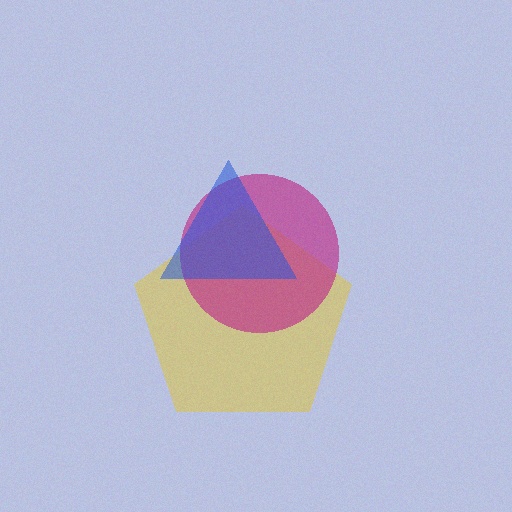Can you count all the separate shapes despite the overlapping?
Yes, there are 3 separate shapes.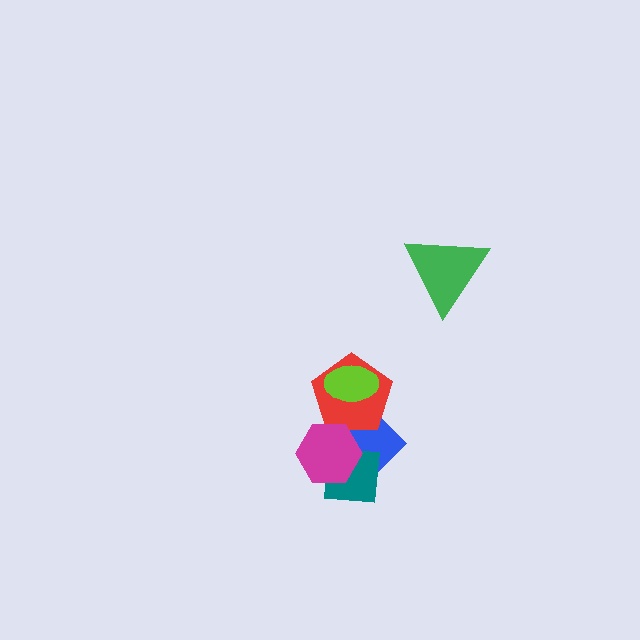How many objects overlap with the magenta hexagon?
3 objects overlap with the magenta hexagon.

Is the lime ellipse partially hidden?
No, no other shape covers it.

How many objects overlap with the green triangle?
0 objects overlap with the green triangle.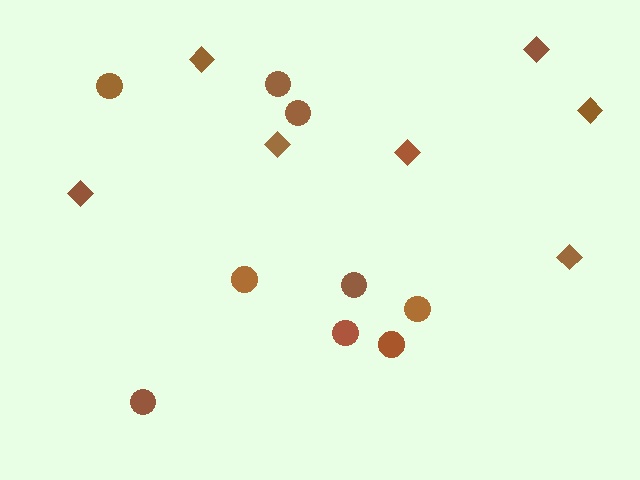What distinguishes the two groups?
There are 2 groups: one group of diamonds (7) and one group of circles (9).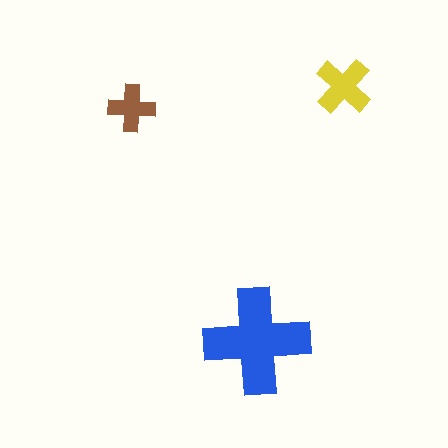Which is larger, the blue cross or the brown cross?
The blue one.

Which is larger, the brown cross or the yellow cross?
The yellow one.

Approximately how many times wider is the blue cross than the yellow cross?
About 2 times wider.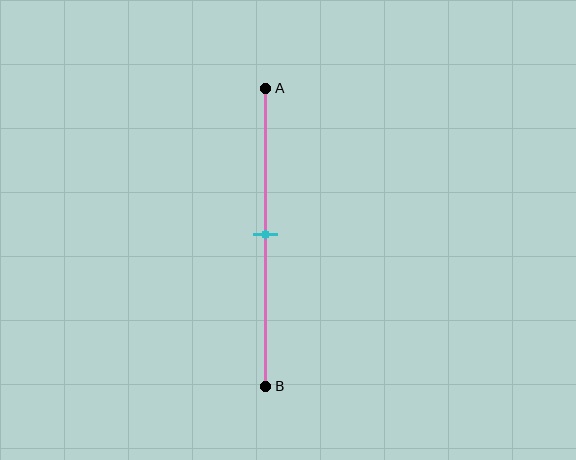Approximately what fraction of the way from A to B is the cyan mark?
The cyan mark is approximately 50% of the way from A to B.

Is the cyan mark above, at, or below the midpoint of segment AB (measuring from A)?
The cyan mark is approximately at the midpoint of segment AB.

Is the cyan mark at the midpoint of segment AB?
Yes, the mark is approximately at the midpoint.